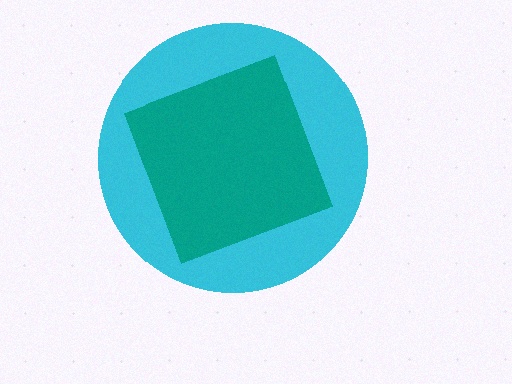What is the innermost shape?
The teal diamond.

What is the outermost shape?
The cyan circle.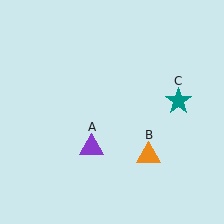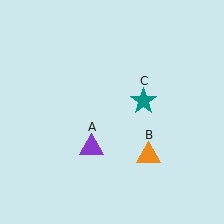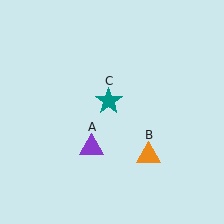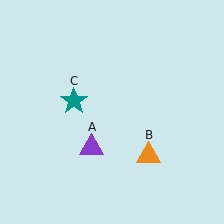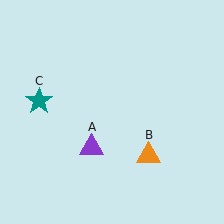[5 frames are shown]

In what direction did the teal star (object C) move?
The teal star (object C) moved left.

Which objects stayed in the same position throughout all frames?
Purple triangle (object A) and orange triangle (object B) remained stationary.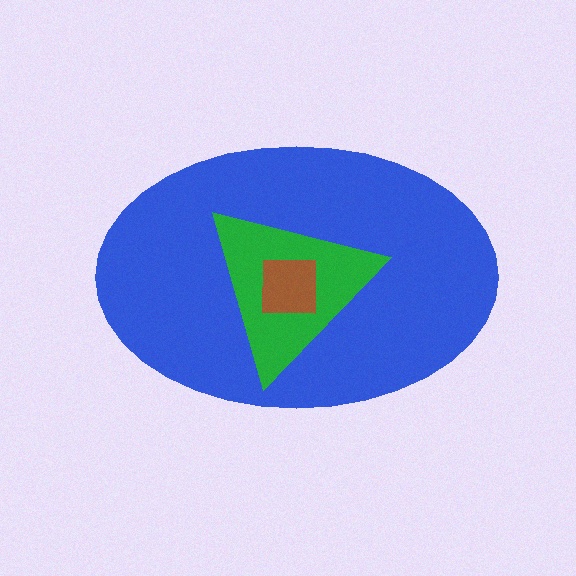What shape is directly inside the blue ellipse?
The green triangle.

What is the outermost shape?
The blue ellipse.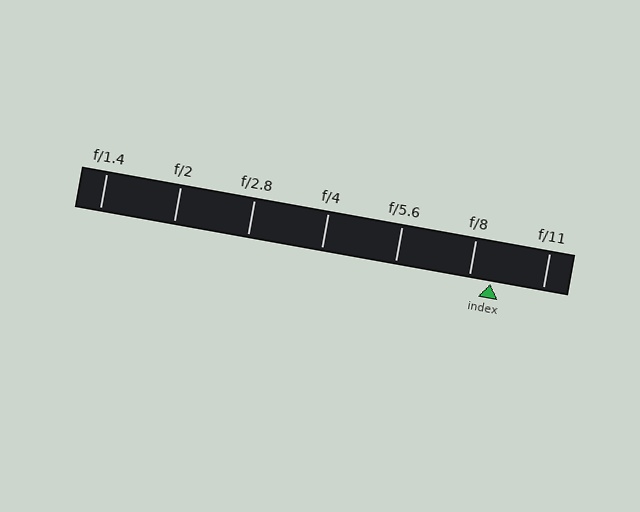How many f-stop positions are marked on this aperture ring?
There are 7 f-stop positions marked.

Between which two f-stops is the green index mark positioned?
The index mark is between f/8 and f/11.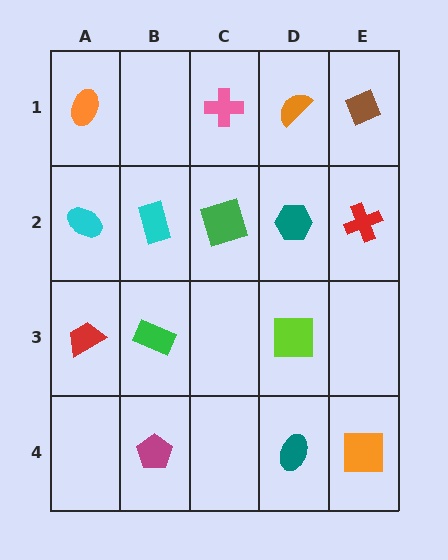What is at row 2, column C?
A green square.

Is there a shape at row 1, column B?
No, that cell is empty.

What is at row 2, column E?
A red cross.